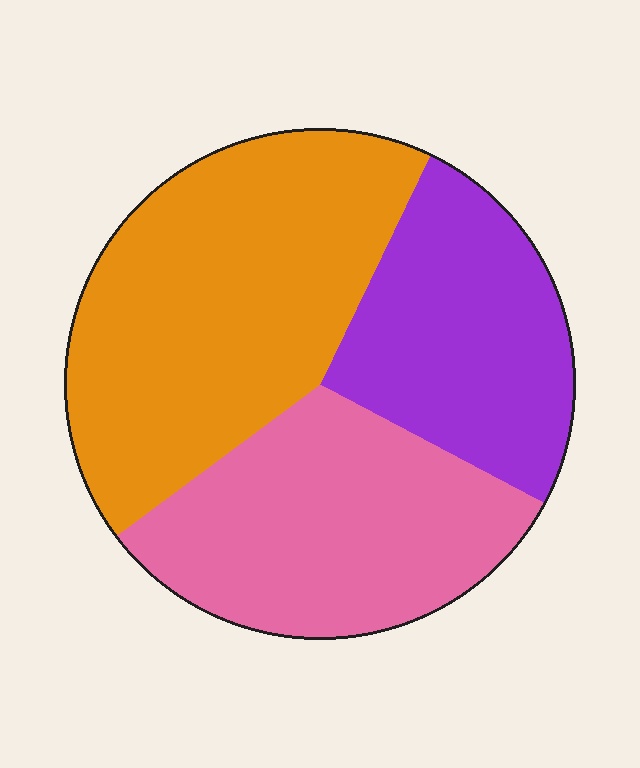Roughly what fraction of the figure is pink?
Pink takes up between a quarter and a half of the figure.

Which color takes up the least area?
Purple, at roughly 25%.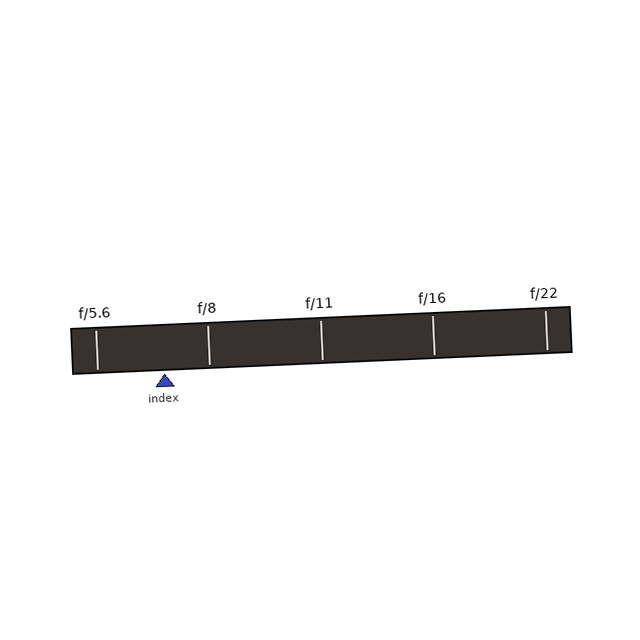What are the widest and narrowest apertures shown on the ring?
The widest aperture shown is f/5.6 and the narrowest is f/22.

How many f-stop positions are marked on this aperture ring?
There are 5 f-stop positions marked.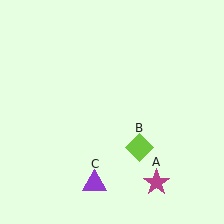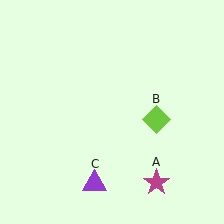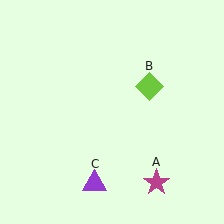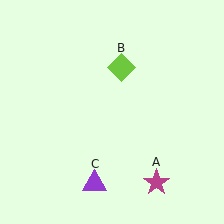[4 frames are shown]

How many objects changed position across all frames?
1 object changed position: lime diamond (object B).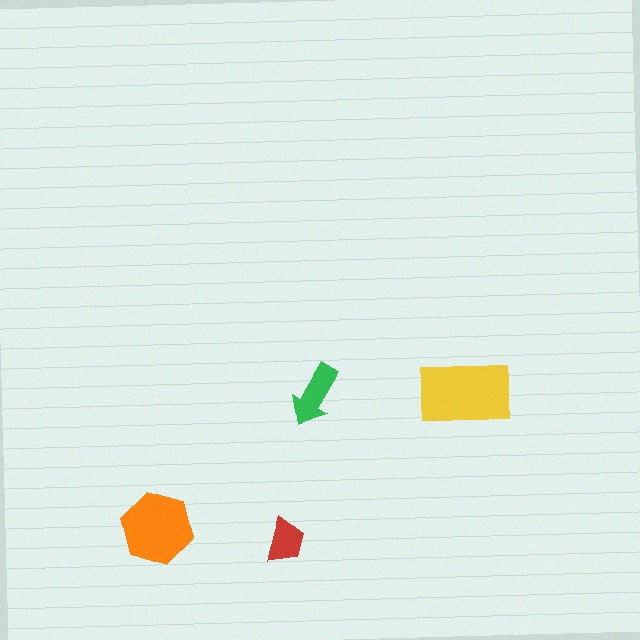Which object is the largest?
The yellow rectangle.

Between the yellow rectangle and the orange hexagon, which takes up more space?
The yellow rectangle.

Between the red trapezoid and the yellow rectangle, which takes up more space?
The yellow rectangle.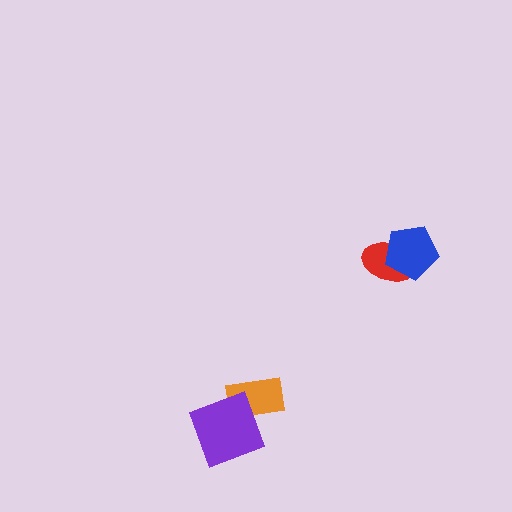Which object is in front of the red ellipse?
The blue pentagon is in front of the red ellipse.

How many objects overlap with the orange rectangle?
1 object overlaps with the orange rectangle.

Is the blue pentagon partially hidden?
No, no other shape covers it.